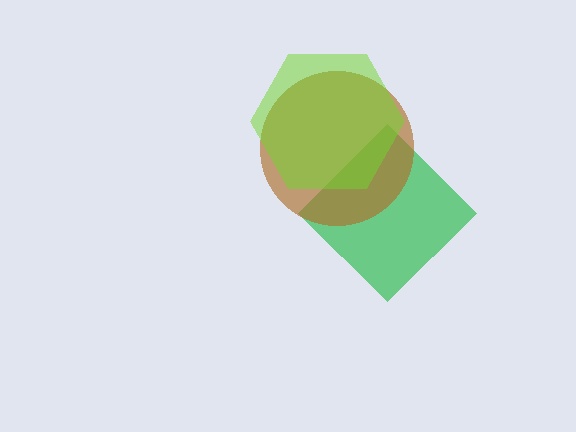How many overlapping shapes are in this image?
There are 3 overlapping shapes in the image.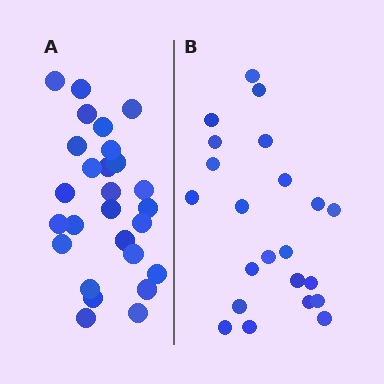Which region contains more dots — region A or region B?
Region A (the left region) has more dots.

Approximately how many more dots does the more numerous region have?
Region A has about 5 more dots than region B.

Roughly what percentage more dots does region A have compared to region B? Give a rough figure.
About 25% more.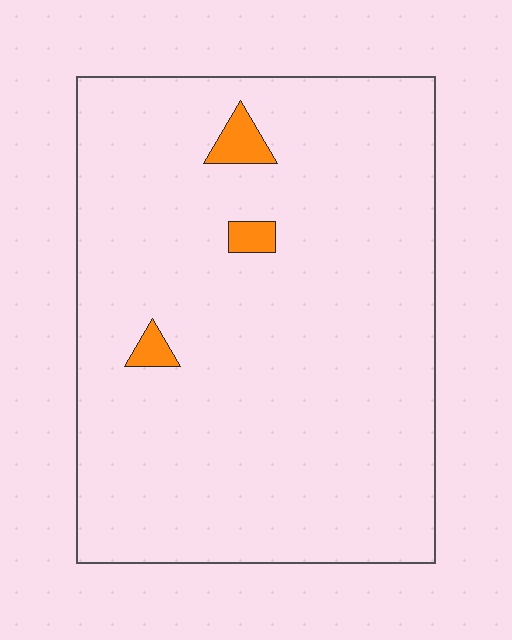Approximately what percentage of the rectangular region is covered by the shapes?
Approximately 5%.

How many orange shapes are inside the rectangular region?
3.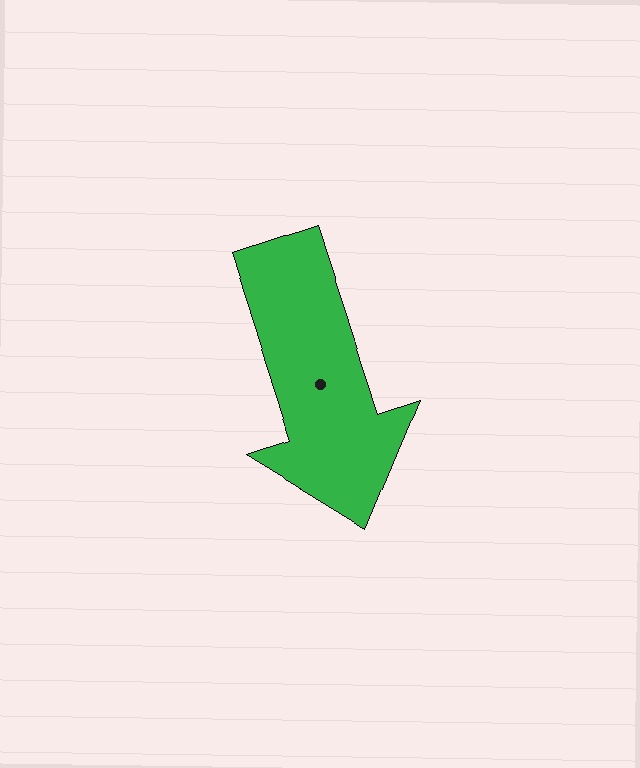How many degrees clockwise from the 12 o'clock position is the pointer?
Approximately 162 degrees.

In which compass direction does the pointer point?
South.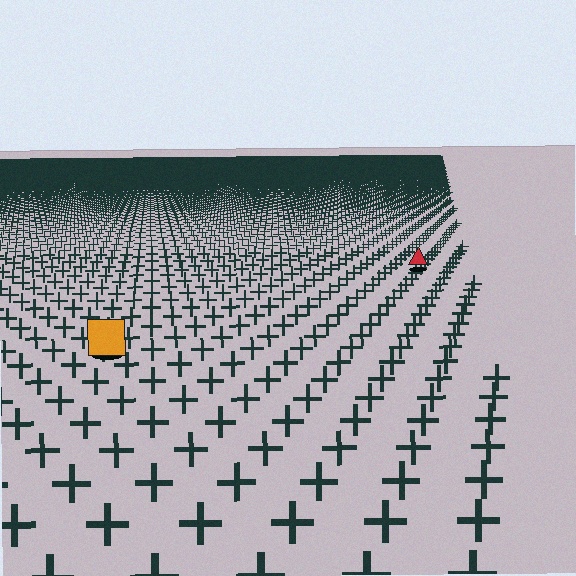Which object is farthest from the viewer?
The red triangle is farthest from the viewer. It appears smaller and the ground texture around it is denser.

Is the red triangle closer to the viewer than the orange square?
No. The orange square is closer — you can tell from the texture gradient: the ground texture is coarser near it.